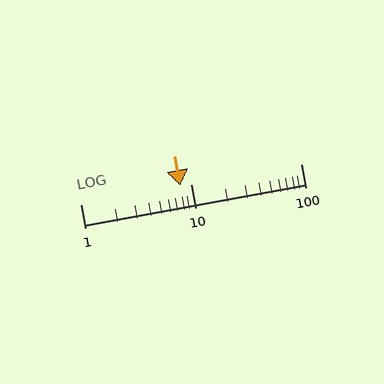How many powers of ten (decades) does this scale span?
The scale spans 2 decades, from 1 to 100.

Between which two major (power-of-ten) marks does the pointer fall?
The pointer is between 1 and 10.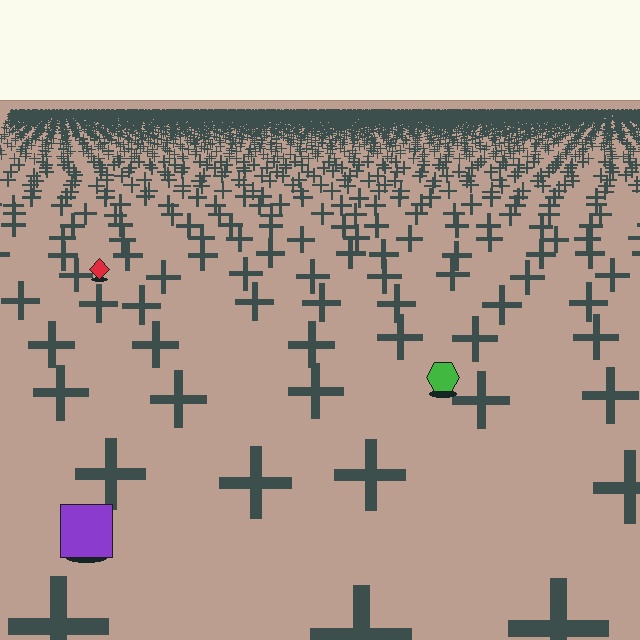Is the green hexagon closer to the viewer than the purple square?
No. The purple square is closer — you can tell from the texture gradient: the ground texture is coarser near it.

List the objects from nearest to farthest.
From nearest to farthest: the purple square, the green hexagon, the red diamond.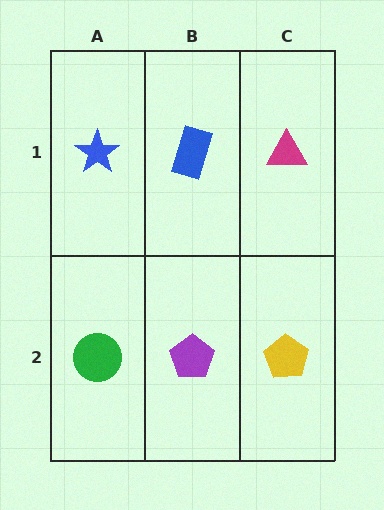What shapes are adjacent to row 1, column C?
A yellow pentagon (row 2, column C), a blue rectangle (row 1, column B).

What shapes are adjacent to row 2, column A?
A blue star (row 1, column A), a purple pentagon (row 2, column B).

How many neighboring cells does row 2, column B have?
3.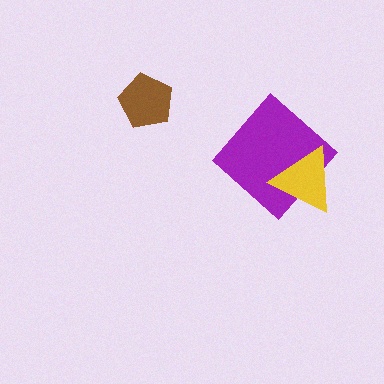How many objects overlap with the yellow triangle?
1 object overlaps with the yellow triangle.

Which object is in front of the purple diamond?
The yellow triangle is in front of the purple diamond.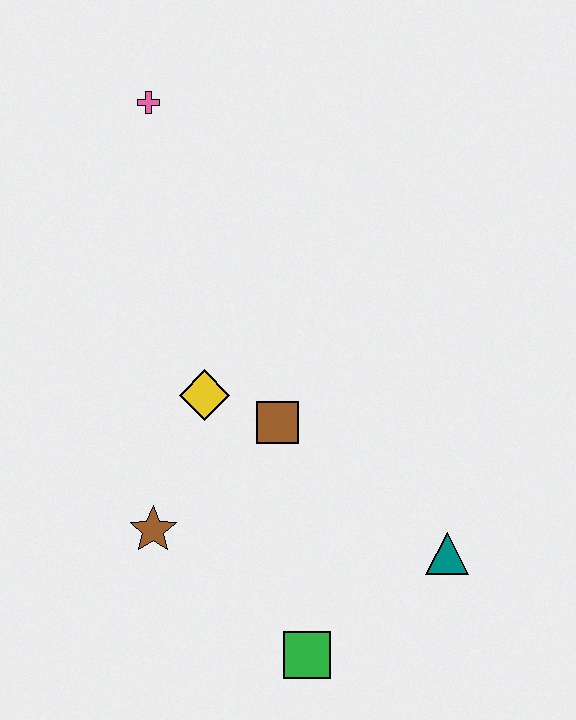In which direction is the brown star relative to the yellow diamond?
The brown star is below the yellow diamond.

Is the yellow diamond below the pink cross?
Yes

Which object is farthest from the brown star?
The pink cross is farthest from the brown star.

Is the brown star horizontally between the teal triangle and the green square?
No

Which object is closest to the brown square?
The yellow diamond is closest to the brown square.